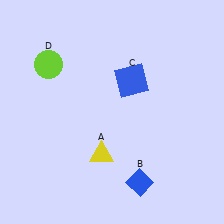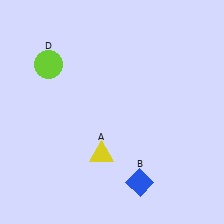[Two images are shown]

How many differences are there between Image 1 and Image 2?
There is 1 difference between the two images.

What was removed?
The blue square (C) was removed in Image 2.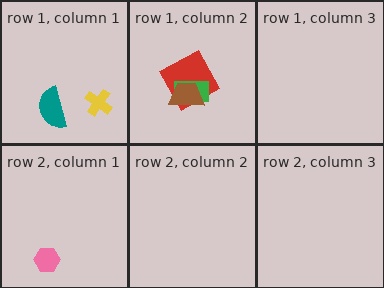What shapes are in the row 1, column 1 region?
The teal semicircle, the yellow cross.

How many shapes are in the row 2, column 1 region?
1.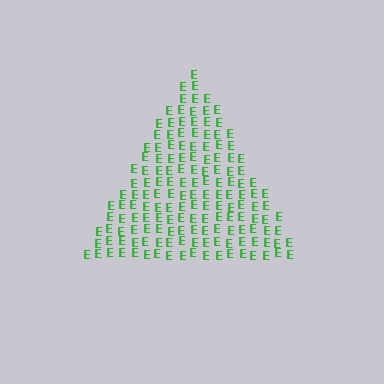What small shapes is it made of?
It is made of small letter E's.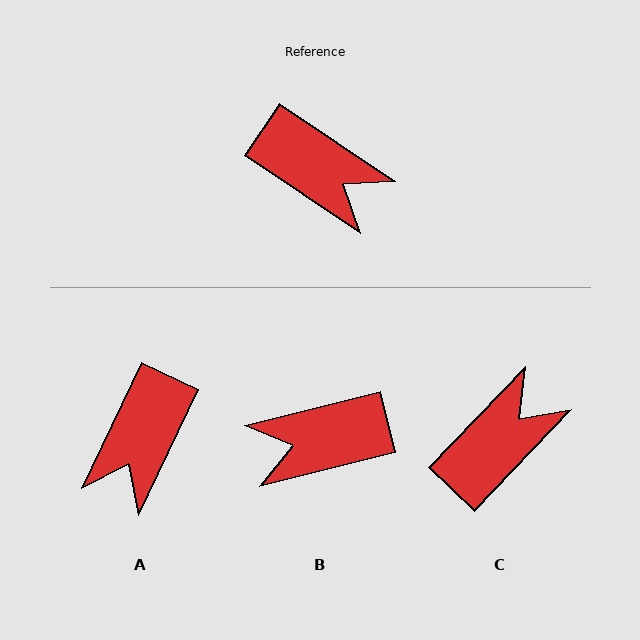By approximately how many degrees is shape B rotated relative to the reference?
Approximately 132 degrees clockwise.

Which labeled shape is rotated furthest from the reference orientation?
B, about 132 degrees away.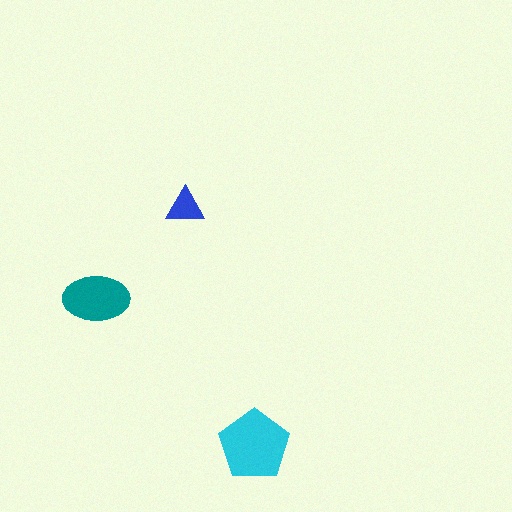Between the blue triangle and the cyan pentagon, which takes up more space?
The cyan pentagon.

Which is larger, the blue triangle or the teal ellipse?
The teal ellipse.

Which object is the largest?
The cyan pentagon.